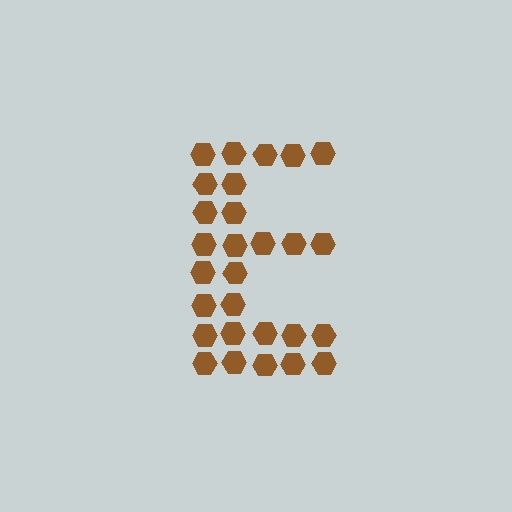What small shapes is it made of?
It is made of small hexagons.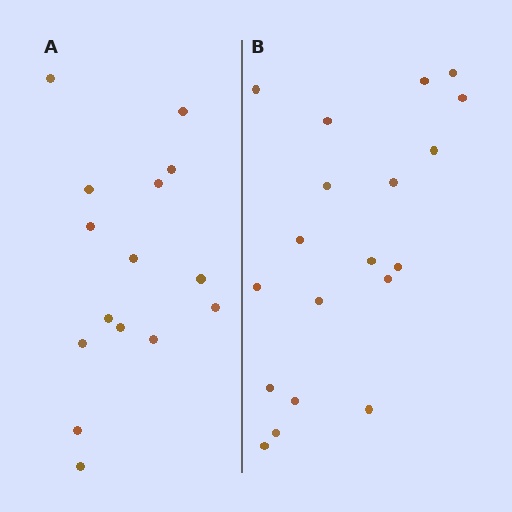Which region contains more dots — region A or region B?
Region B (the right region) has more dots.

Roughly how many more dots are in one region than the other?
Region B has about 4 more dots than region A.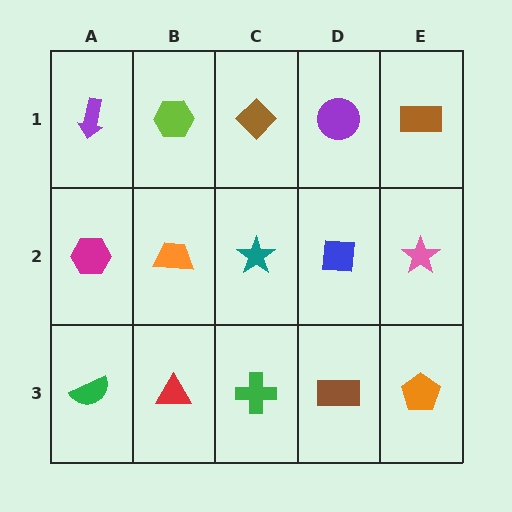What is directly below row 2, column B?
A red triangle.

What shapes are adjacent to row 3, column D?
A blue square (row 2, column D), a green cross (row 3, column C), an orange pentagon (row 3, column E).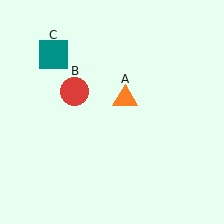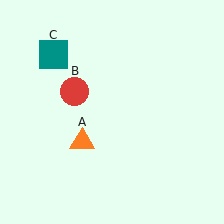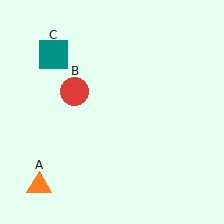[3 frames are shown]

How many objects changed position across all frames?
1 object changed position: orange triangle (object A).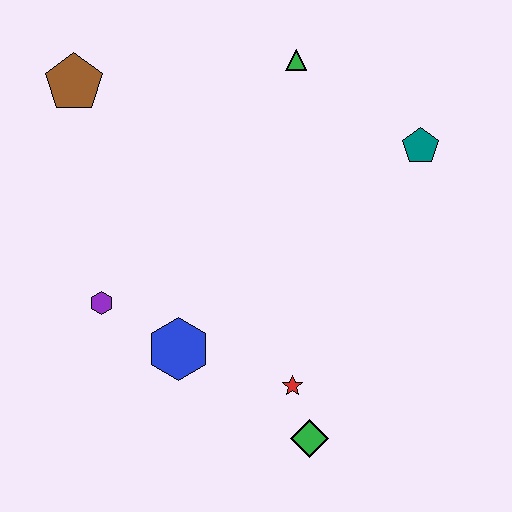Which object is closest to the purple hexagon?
The blue hexagon is closest to the purple hexagon.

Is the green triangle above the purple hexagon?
Yes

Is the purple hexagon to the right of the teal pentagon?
No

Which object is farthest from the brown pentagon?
The green diamond is farthest from the brown pentagon.